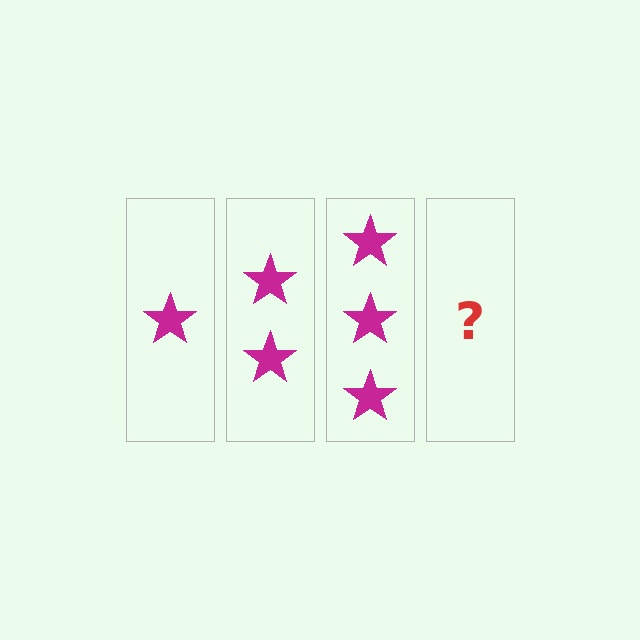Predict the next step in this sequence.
The next step is 4 stars.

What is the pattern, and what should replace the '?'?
The pattern is that each step adds one more star. The '?' should be 4 stars.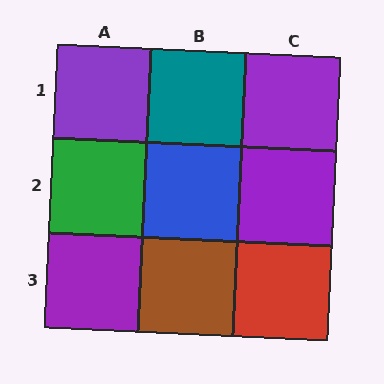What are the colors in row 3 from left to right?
Purple, brown, red.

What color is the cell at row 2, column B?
Blue.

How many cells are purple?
4 cells are purple.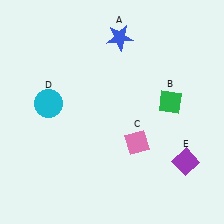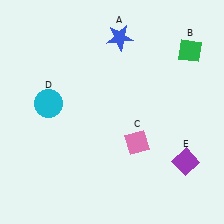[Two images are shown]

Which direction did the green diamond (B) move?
The green diamond (B) moved up.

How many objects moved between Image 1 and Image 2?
1 object moved between the two images.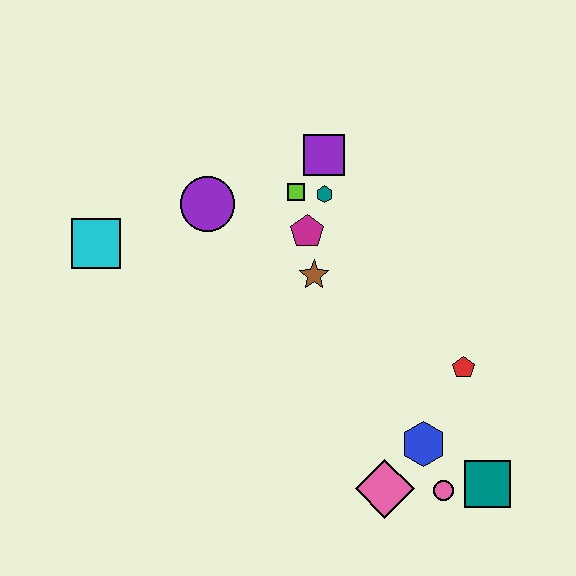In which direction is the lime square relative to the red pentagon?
The lime square is above the red pentagon.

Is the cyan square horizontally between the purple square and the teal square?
No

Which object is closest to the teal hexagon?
The lime square is closest to the teal hexagon.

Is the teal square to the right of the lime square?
Yes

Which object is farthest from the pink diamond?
The cyan square is farthest from the pink diamond.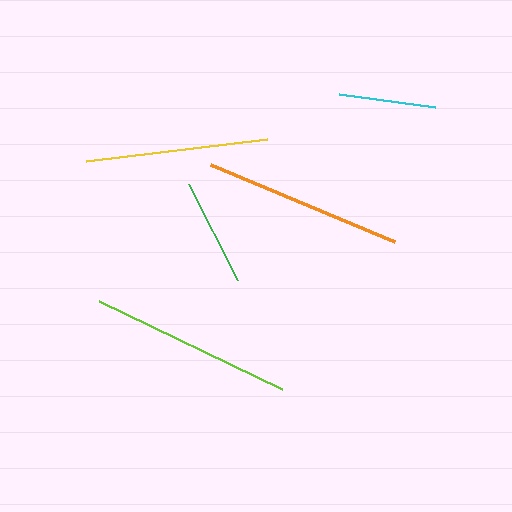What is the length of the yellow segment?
The yellow segment is approximately 183 pixels long.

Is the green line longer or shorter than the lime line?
The lime line is longer than the green line.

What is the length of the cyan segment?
The cyan segment is approximately 97 pixels long.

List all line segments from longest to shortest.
From longest to shortest: lime, orange, yellow, green, cyan.